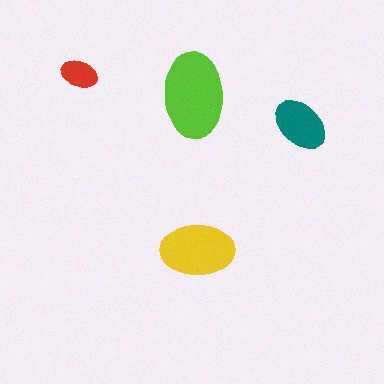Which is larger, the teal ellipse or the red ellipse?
The teal one.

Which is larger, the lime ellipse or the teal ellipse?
The lime one.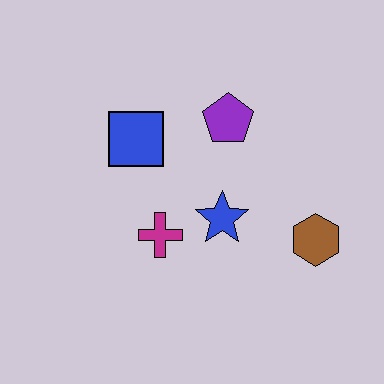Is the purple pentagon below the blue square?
No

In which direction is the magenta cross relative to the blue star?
The magenta cross is to the left of the blue star.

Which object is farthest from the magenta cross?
The brown hexagon is farthest from the magenta cross.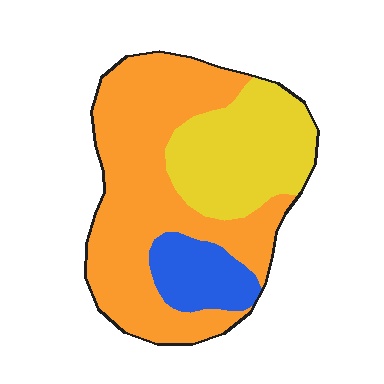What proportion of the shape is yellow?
Yellow covers roughly 30% of the shape.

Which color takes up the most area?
Orange, at roughly 60%.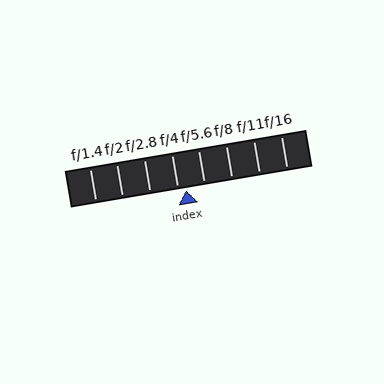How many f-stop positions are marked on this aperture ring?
There are 8 f-stop positions marked.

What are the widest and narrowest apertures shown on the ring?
The widest aperture shown is f/1.4 and the narrowest is f/16.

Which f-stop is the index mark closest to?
The index mark is closest to f/4.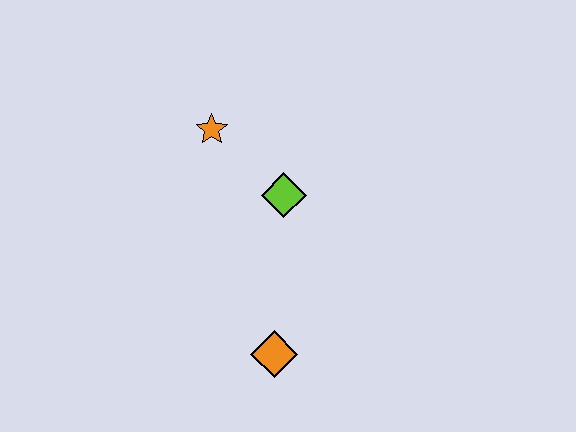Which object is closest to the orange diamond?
The lime diamond is closest to the orange diamond.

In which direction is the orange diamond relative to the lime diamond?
The orange diamond is below the lime diamond.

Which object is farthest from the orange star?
The orange diamond is farthest from the orange star.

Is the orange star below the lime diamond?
No